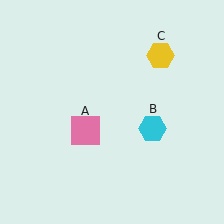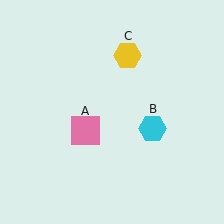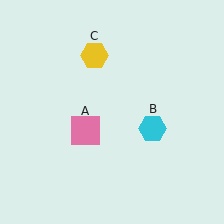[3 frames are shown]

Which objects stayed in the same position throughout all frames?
Pink square (object A) and cyan hexagon (object B) remained stationary.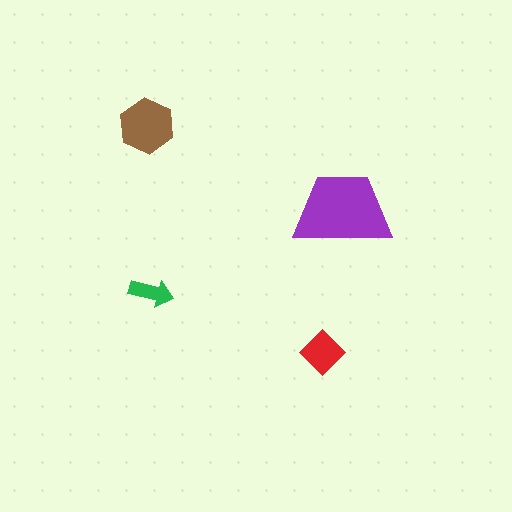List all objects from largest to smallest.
The purple trapezoid, the brown hexagon, the red diamond, the green arrow.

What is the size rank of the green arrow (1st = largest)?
4th.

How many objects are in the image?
There are 4 objects in the image.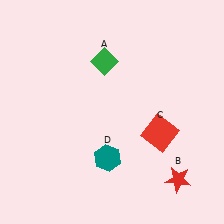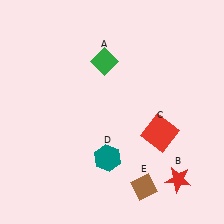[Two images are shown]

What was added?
A brown diamond (E) was added in Image 2.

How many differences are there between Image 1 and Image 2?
There is 1 difference between the two images.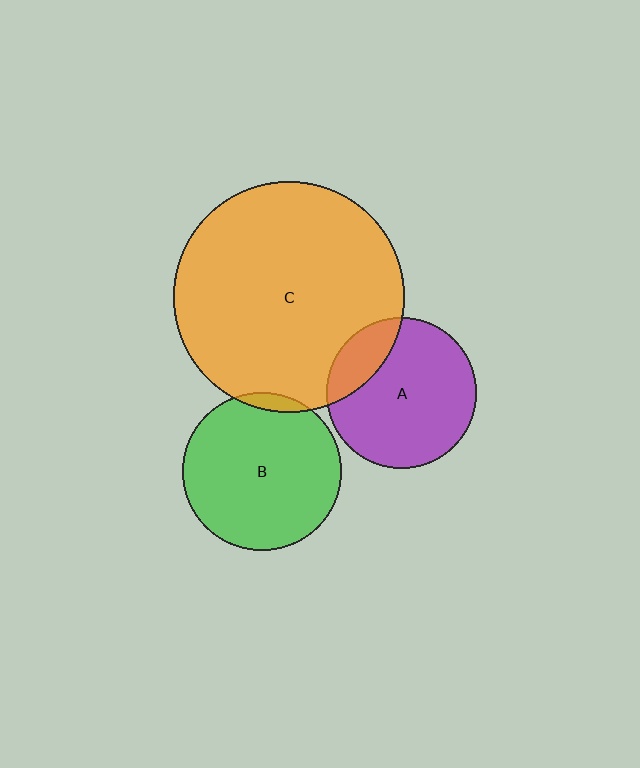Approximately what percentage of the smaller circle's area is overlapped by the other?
Approximately 20%.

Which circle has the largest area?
Circle C (orange).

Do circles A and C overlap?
Yes.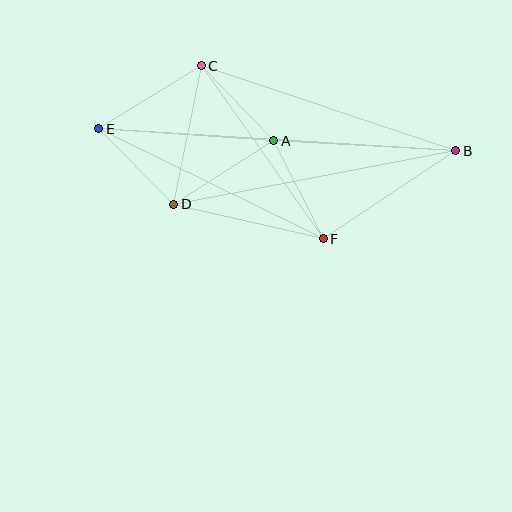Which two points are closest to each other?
Points A and C are closest to each other.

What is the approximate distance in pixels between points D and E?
The distance between D and E is approximately 106 pixels.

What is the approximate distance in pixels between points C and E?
The distance between C and E is approximately 120 pixels.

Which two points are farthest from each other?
Points B and E are farthest from each other.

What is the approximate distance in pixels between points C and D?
The distance between C and D is approximately 141 pixels.